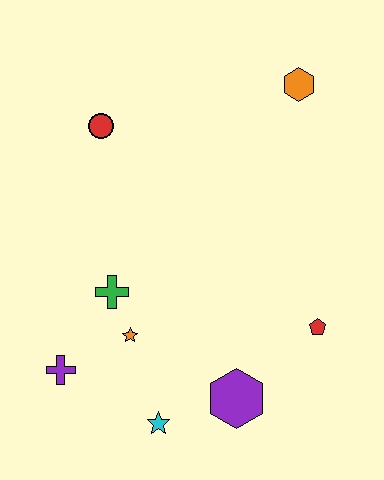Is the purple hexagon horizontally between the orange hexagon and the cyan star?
Yes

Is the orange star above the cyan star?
Yes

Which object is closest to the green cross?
The orange star is closest to the green cross.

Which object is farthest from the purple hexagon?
The orange hexagon is farthest from the purple hexagon.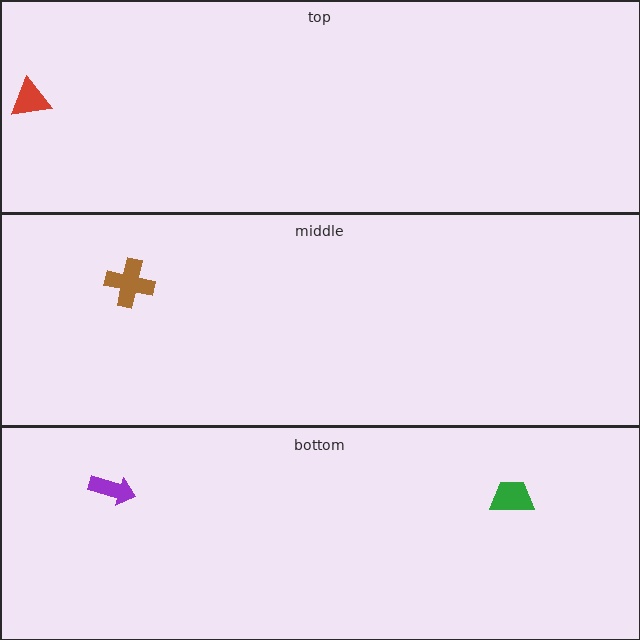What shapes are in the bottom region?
The purple arrow, the green trapezoid.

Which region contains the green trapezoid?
The bottom region.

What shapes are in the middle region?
The brown cross.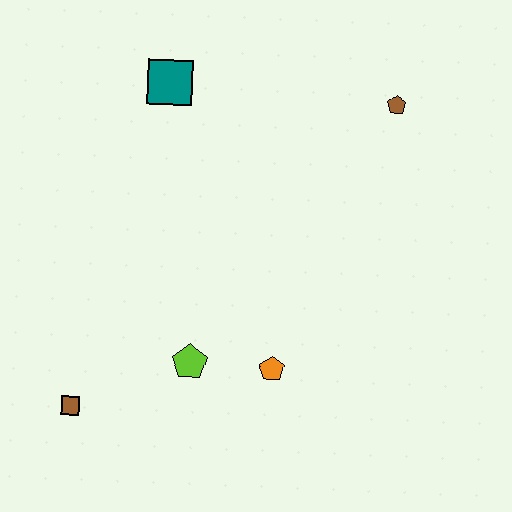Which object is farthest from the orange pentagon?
The teal square is farthest from the orange pentagon.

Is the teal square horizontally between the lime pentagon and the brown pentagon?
No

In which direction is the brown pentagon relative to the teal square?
The brown pentagon is to the right of the teal square.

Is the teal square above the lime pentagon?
Yes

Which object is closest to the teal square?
The brown pentagon is closest to the teal square.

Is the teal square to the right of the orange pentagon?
No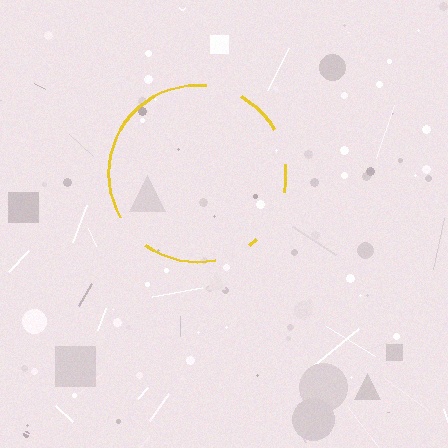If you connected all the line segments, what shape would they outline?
They would outline a circle.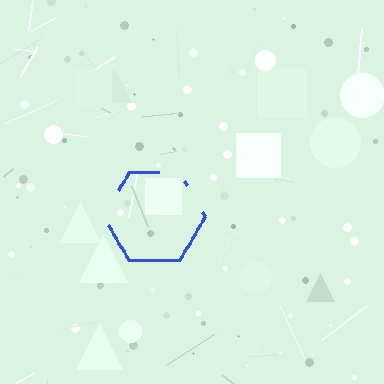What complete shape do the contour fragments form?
The contour fragments form a hexagon.